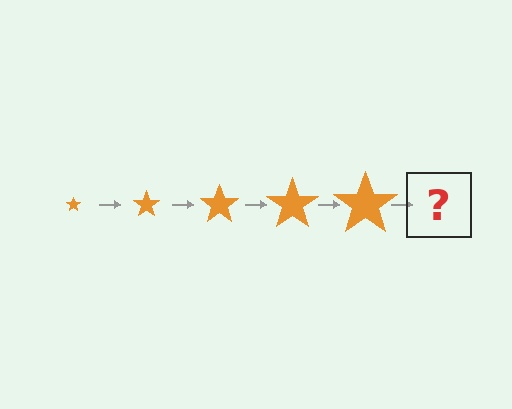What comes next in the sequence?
The next element should be an orange star, larger than the previous one.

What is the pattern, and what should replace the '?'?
The pattern is that the star gets progressively larger each step. The '?' should be an orange star, larger than the previous one.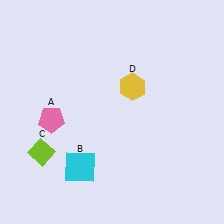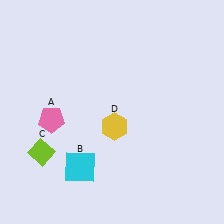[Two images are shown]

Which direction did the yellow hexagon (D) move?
The yellow hexagon (D) moved down.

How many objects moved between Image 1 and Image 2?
1 object moved between the two images.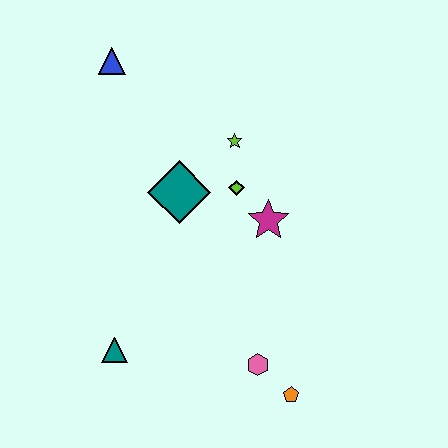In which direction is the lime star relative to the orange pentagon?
The lime star is above the orange pentagon.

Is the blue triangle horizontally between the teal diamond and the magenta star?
No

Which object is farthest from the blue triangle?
The orange pentagon is farthest from the blue triangle.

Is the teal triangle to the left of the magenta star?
Yes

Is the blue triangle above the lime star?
Yes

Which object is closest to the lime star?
The lime diamond is closest to the lime star.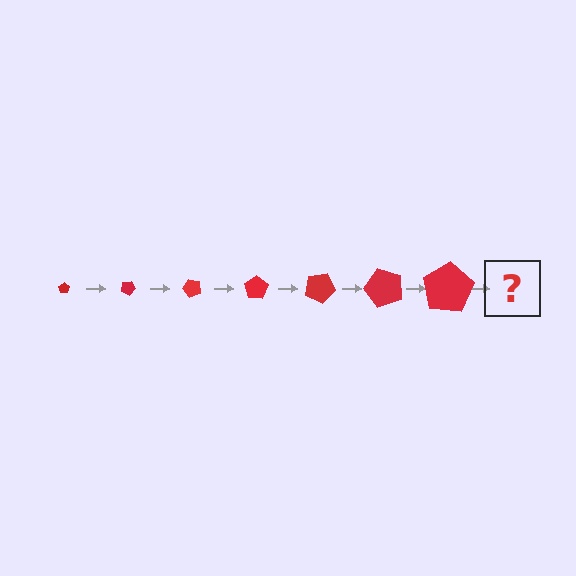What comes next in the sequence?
The next element should be a pentagon, larger than the previous one and rotated 175 degrees from the start.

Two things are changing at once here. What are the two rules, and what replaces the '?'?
The two rules are that the pentagon grows larger each step and it rotates 25 degrees each step. The '?' should be a pentagon, larger than the previous one and rotated 175 degrees from the start.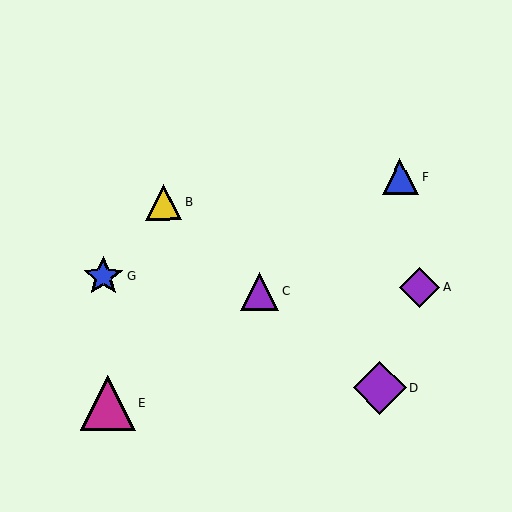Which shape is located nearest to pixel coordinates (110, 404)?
The magenta triangle (labeled E) at (107, 403) is nearest to that location.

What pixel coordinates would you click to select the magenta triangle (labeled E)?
Click at (107, 403) to select the magenta triangle E.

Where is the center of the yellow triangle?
The center of the yellow triangle is at (163, 202).